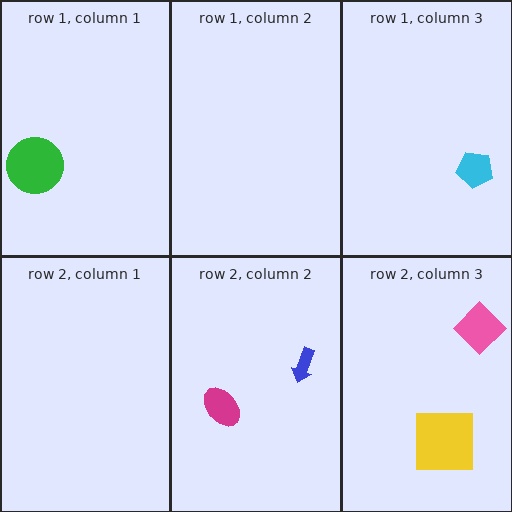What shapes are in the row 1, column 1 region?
The green circle.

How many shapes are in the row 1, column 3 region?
1.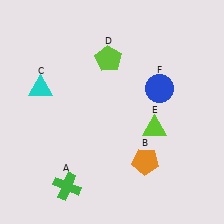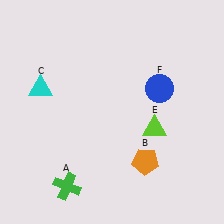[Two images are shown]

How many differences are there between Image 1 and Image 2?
There is 1 difference between the two images.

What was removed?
The lime pentagon (D) was removed in Image 2.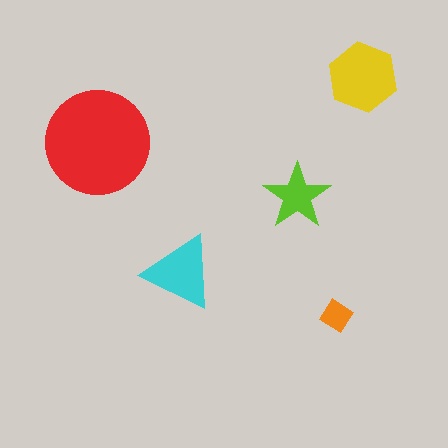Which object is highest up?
The yellow hexagon is topmost.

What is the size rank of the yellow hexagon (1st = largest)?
2nd.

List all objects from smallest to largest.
The orange diamond, the lime star, the cyan triangle, the yellow hexagon, the red circle.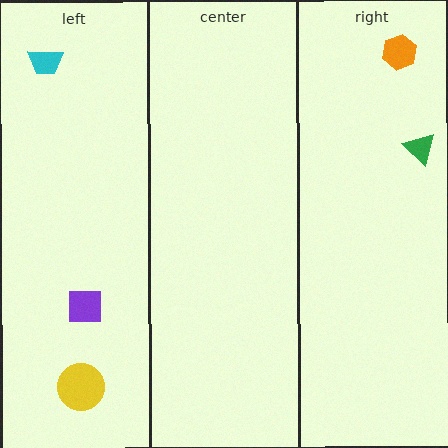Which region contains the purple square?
The left region.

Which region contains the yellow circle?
The left region.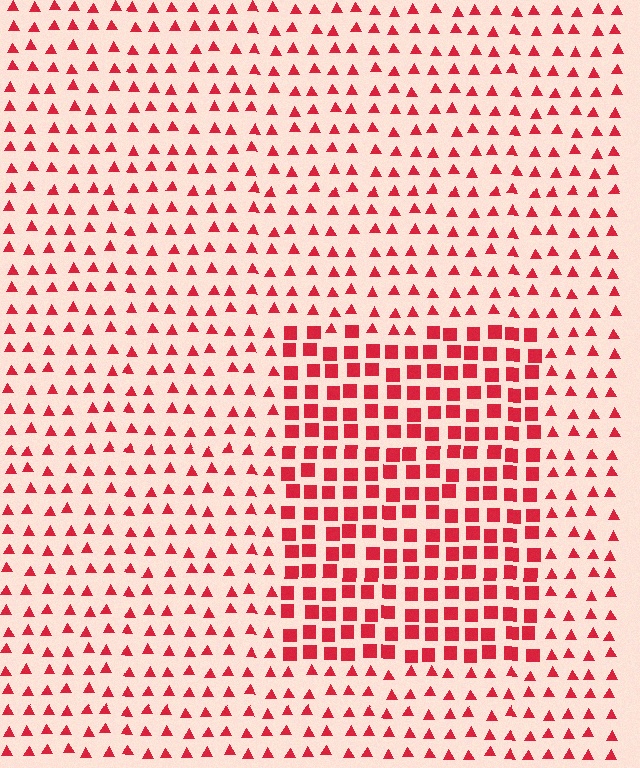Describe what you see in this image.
The image is filled with small red elements arranged in a uniform grid. A rectangle-shaped region contains squares, while the surrounding area contains triangles. The boundary is defined purely by the change in element shape.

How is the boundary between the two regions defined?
The boundary is defined by a change in element shape: squares inside vs. triangles outside. All elements share the same color and spacing.